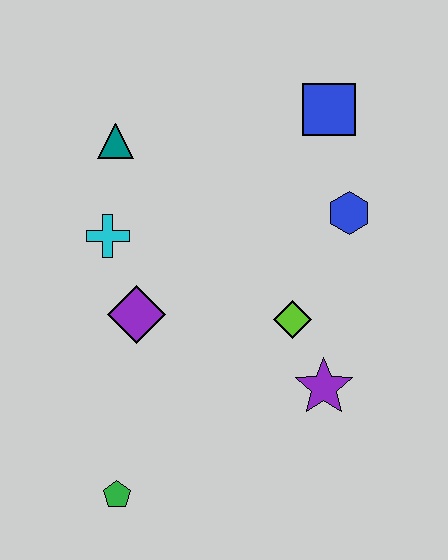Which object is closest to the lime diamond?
The purple star is closest to the lime diamond.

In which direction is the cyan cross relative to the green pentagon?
The cyan cross is above the green pentagon.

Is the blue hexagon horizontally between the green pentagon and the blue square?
No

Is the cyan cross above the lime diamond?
Yes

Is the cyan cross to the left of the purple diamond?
Yes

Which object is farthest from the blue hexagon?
The green pentagon is farthest from the blue hexagon.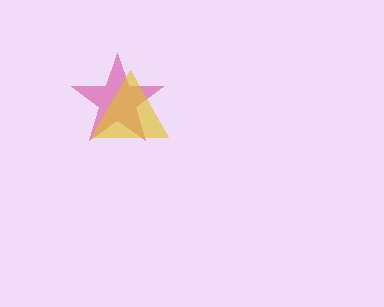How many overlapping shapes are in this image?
There are 2 overlapping shapes in the image.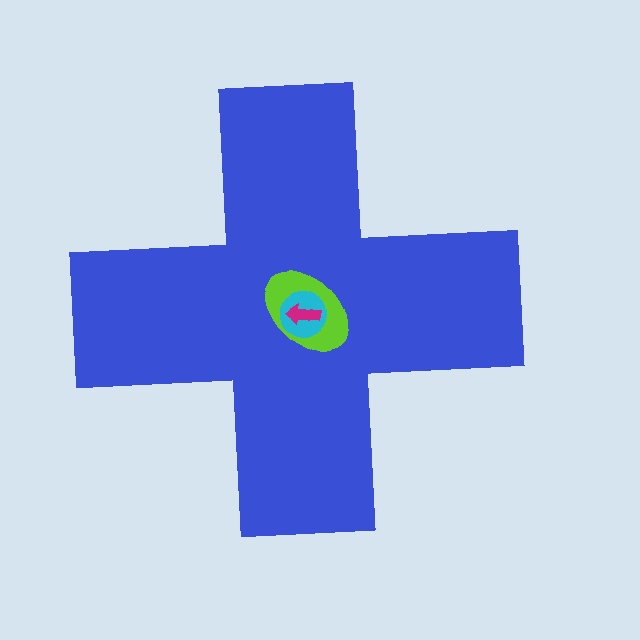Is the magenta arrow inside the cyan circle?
Yes.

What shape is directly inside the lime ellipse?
The cyan circle.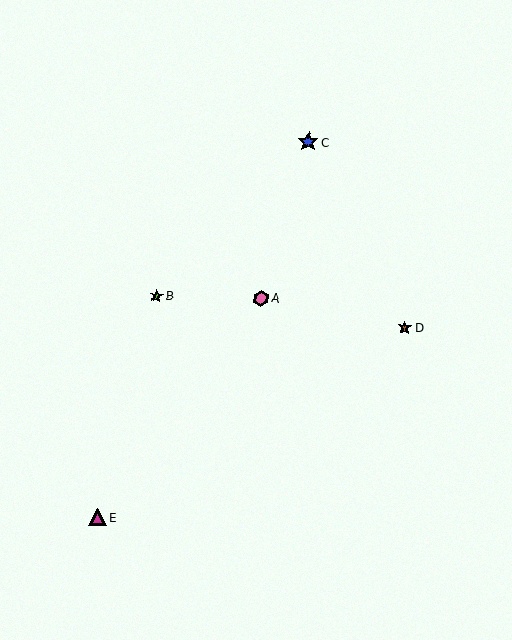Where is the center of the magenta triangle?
The center of the magenta triangle is at (98, 517).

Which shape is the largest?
The blue star (labeled C) is the largest.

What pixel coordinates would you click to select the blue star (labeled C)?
Click at (308, 142) to select the blue star C.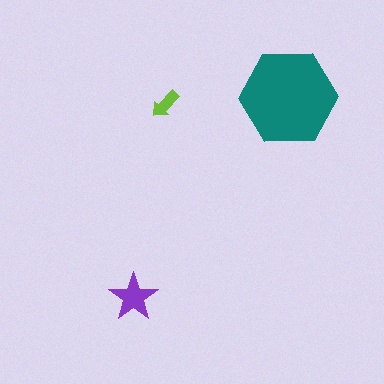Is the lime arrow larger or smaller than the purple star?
Smaller.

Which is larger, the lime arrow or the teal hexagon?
The teal hexagon.